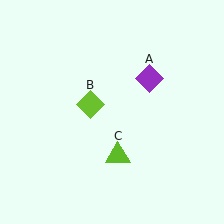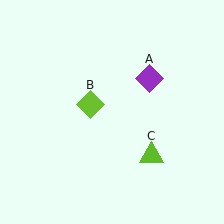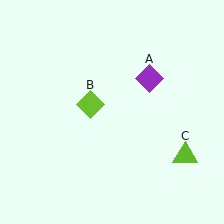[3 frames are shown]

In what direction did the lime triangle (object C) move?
The lime triangle (object C) moved right.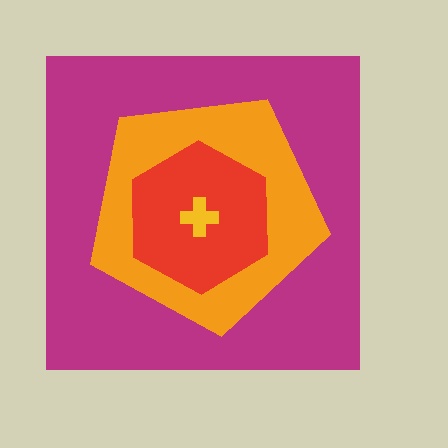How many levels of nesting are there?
4.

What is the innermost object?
The yellow cross.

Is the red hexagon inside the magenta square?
Yes.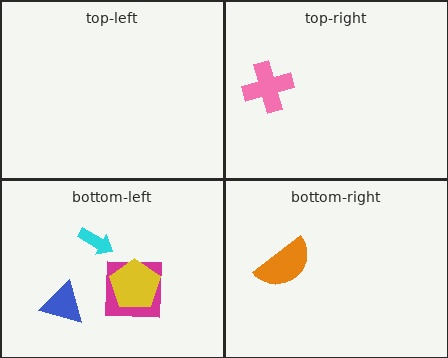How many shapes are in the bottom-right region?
1.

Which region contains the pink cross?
The top-right region.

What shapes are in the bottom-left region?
The blue triangle, the cyan arrow, the magenta square, the yellow pentagon.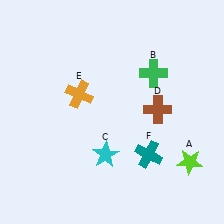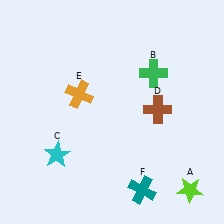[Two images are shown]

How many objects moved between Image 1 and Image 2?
3 objects moved between the two images.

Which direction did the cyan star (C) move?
The cyan star (C) moved left.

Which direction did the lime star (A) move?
The lime star (A) moved down.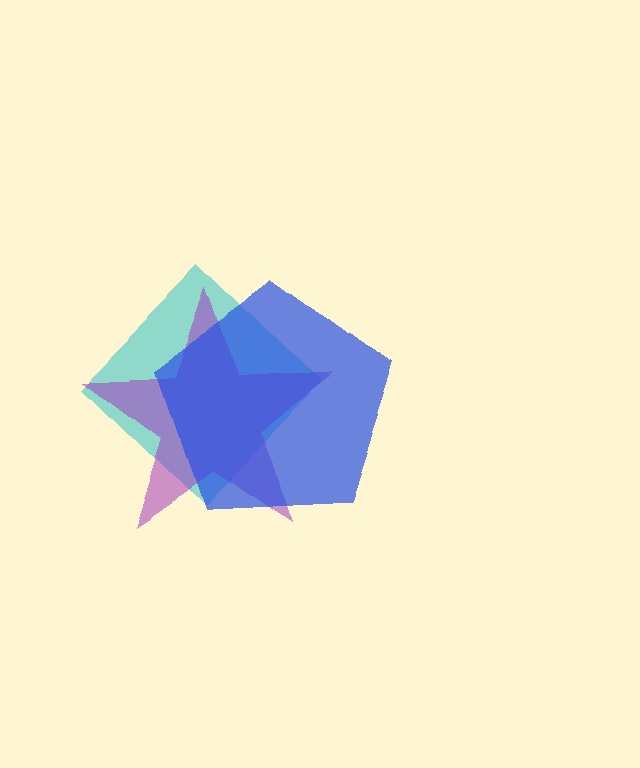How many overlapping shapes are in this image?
There are 3 overlapping shapes in the image.